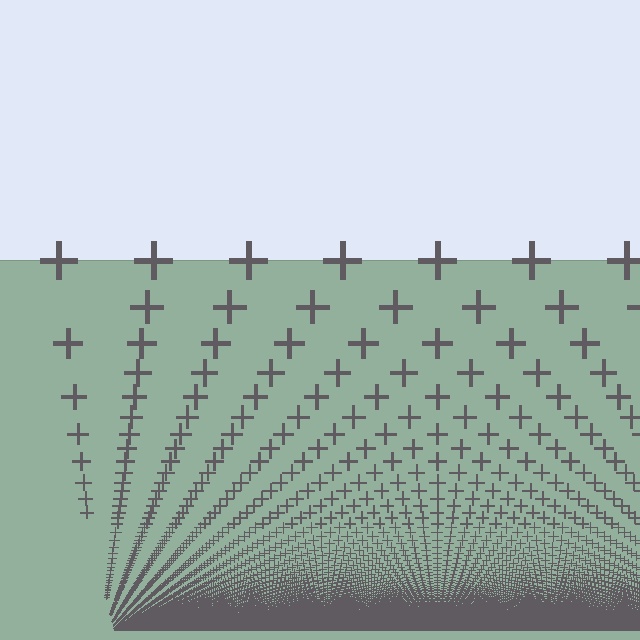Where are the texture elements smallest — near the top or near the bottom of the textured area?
Near the bottom.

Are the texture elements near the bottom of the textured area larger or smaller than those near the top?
Smaller. The gradient is inverted — elements near the bottom are smaller and denser.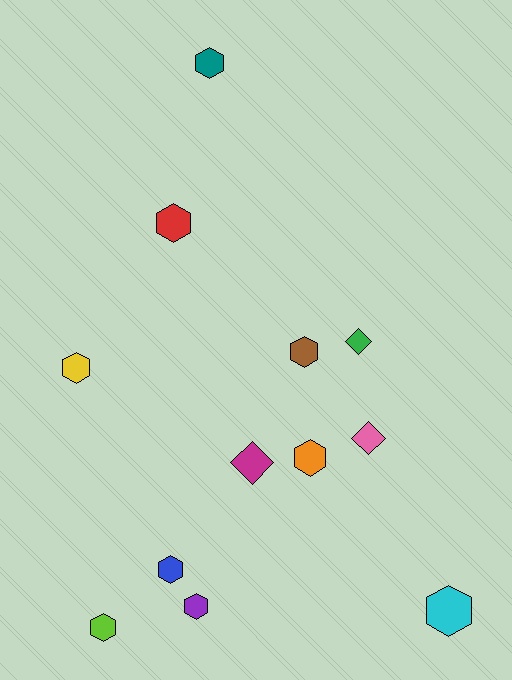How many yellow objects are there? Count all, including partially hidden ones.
There is 1 yellow object.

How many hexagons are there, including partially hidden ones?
There are 9 hexagons.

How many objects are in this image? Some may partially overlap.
There are 12 objects.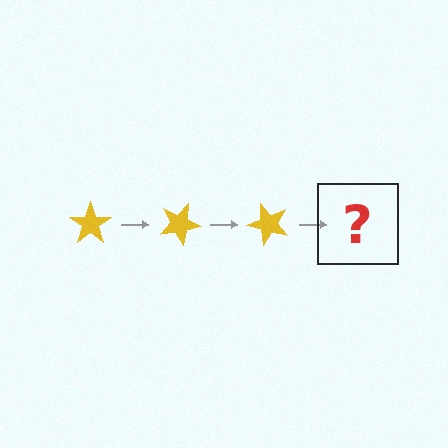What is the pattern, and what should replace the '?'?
The pattern is that the star rotates 25 degrees each step. The '?' should be a yellow star rotated 75 degrees.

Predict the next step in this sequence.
The next step is a yellow star rotated 75 degrees.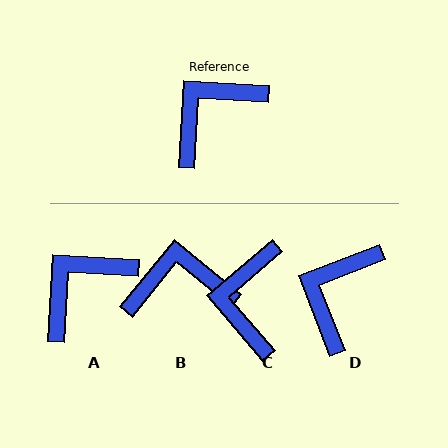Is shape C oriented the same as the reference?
No, it is off by about 44 degrees.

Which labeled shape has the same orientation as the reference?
A.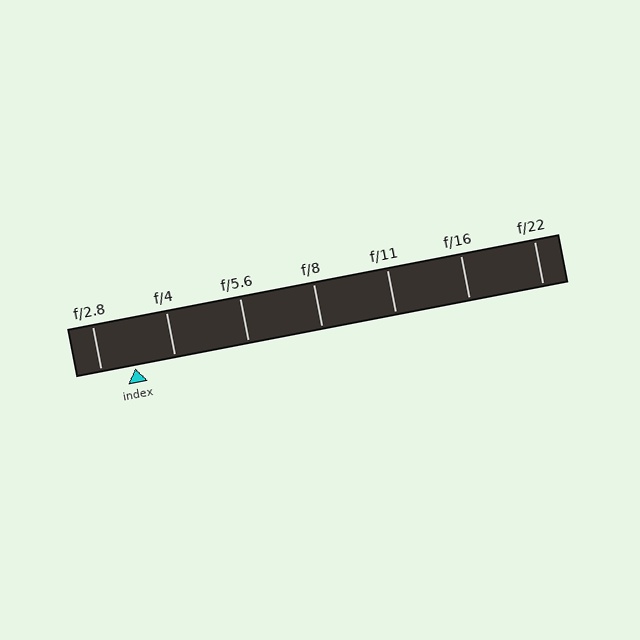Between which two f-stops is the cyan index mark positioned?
The index mark is between f/2.8 and f/4.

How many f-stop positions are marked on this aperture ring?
There are 7 f-stop positions marked.